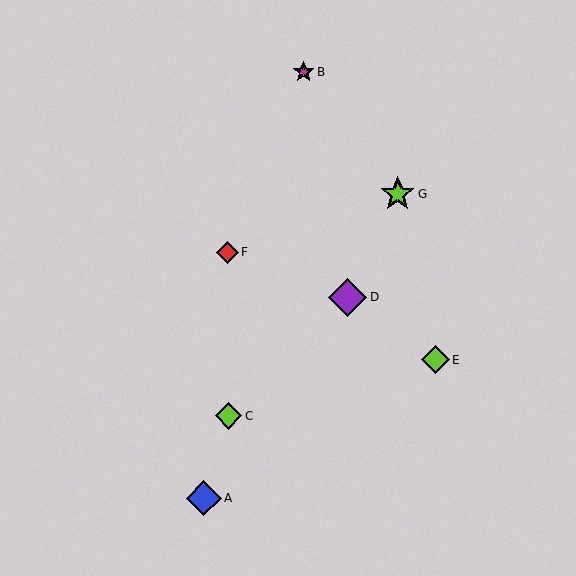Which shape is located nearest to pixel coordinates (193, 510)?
The blue diamond (labeled A) at (204, 498) is nearest to that location.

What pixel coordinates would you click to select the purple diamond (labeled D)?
Click at (347, 297) to select the purple diamond D.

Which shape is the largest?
The purple diamond (labeled D) is the largest.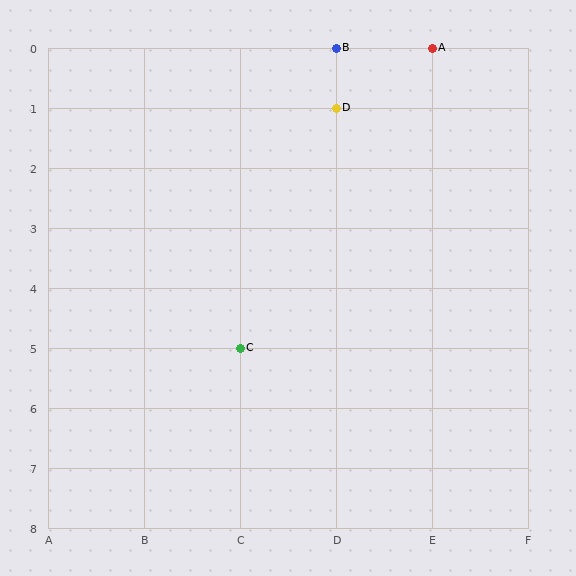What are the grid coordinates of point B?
Point B is at grid coordinates (D, 0).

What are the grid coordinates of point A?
Point A is at grid coordinates (E, 0).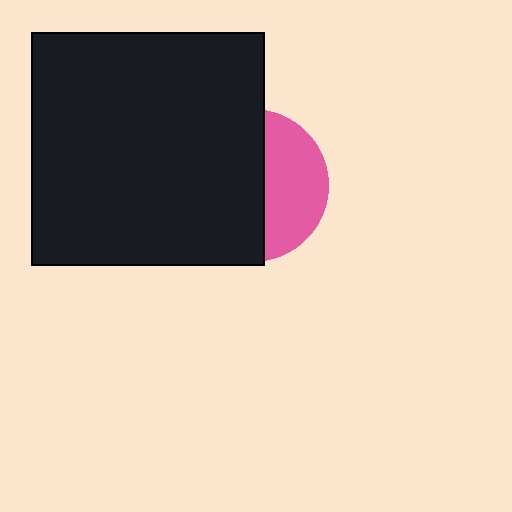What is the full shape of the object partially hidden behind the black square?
The partially hidden object is a pink circle.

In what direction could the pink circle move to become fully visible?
The pink circle could move right. That would shift it out from behind the black square entirely.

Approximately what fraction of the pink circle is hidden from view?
Roughly 61% of the pink circle is hidden behind the black square.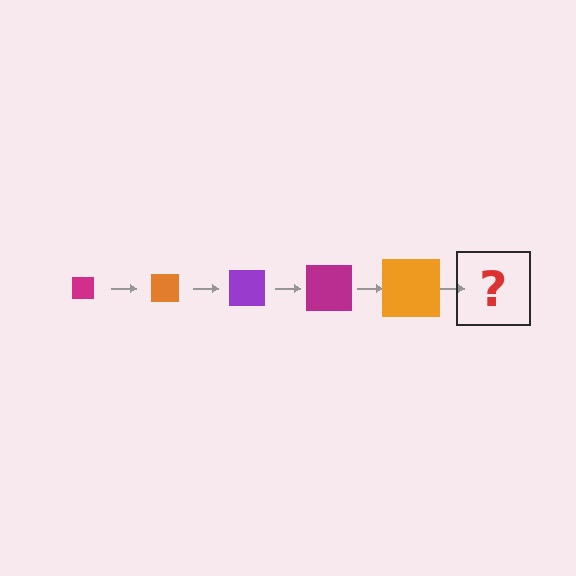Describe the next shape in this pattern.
It should be a purple square, larger than the previous one.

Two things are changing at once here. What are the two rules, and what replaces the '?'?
The two rules are that the square grows larger each step and the color cycles through magenta, orange, and purple. The '?' should be a purple square, larger than the previous one.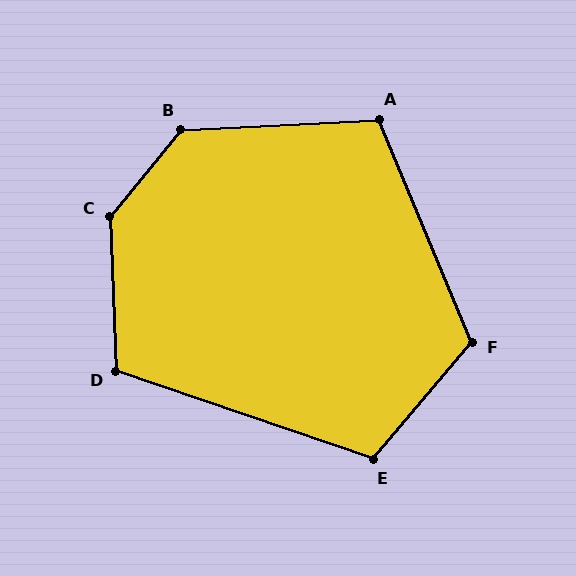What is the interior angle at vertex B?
Approximately 132 degrees (obtuse).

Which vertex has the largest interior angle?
C, at approximately 139 degrees.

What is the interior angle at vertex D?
Approximately 111 degrees (obtuse).